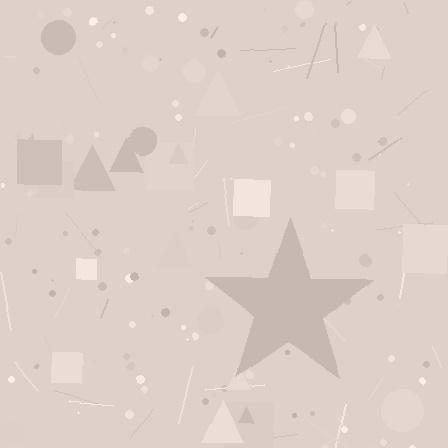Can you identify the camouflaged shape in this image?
The camouflaged shape is a star.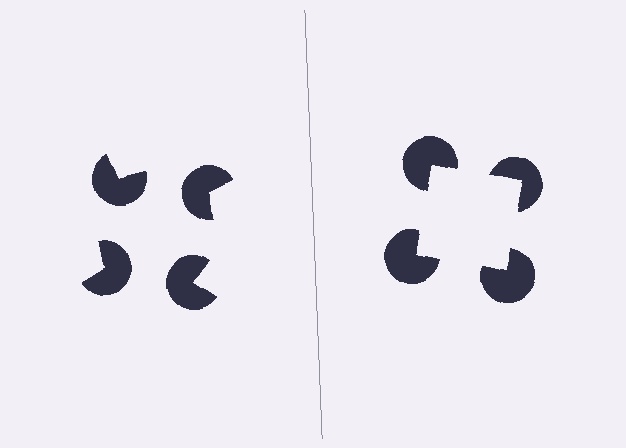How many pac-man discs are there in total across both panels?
8 — 4 on each side.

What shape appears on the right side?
An illusory square.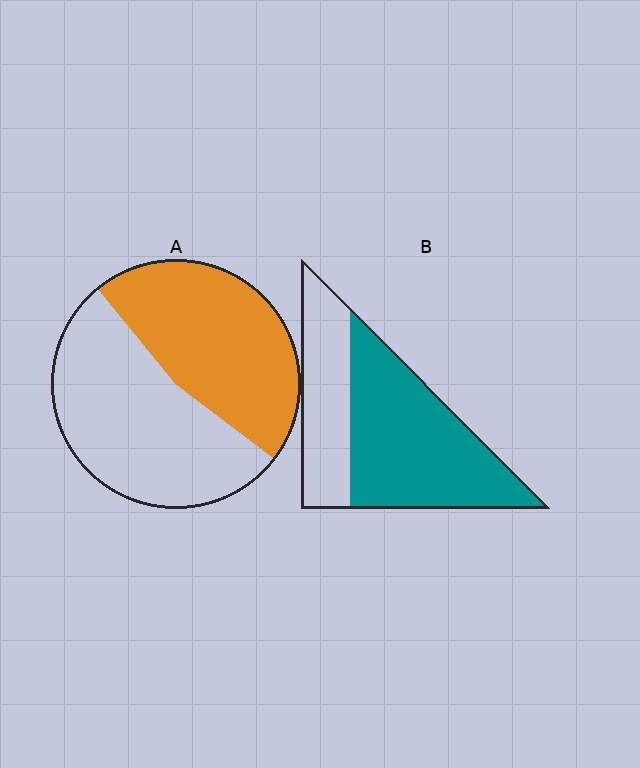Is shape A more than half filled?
Roughly half.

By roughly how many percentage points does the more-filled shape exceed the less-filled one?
By roughly 20 percentage points (B over A).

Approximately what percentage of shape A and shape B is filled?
A is approximately 45% and B is approximately 65%.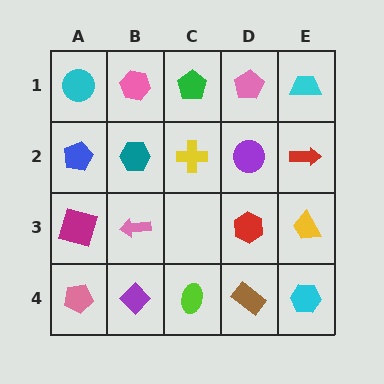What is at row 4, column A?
A pink pentagon.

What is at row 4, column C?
A lime ellipse.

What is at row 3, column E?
A yellow trapezoid.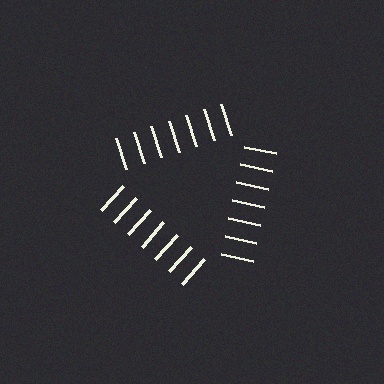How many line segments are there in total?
21 — 7 along each of the 3 edges.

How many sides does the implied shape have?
3 sides — the line-ends trace a triangle.